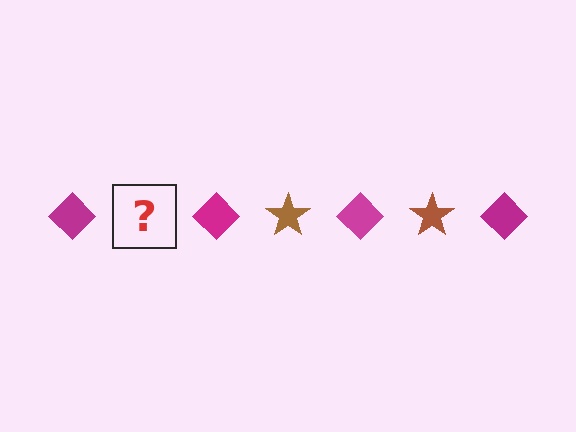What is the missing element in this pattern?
The missing element is a brown star.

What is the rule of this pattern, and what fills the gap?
The rule is that the pattern alternates between magenta diamond and brown star. The gap should be filled with a brown star.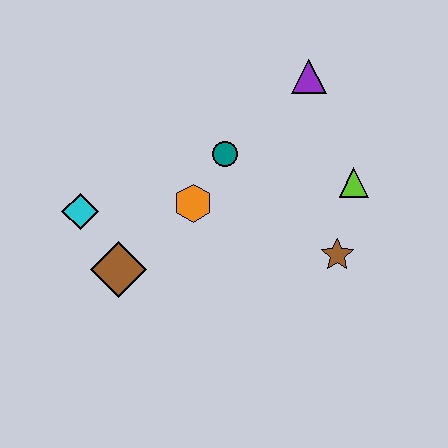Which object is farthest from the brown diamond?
The purple triangle is farthest from the brown diamond.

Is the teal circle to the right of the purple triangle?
No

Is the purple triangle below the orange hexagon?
No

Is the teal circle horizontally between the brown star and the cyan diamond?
Yes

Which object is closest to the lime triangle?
The brown star is closest to the lime triangle.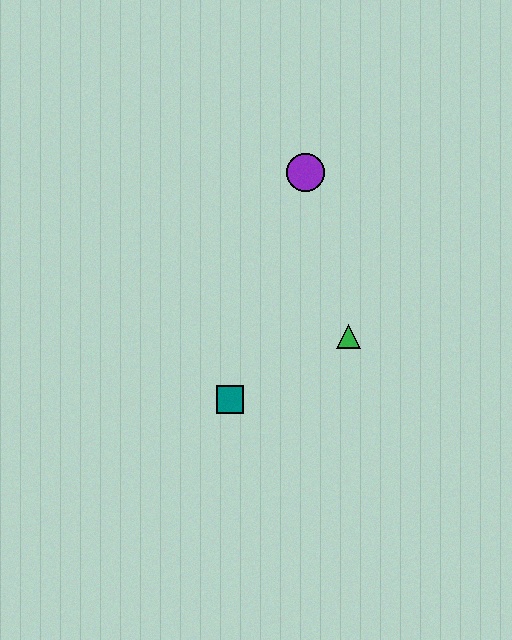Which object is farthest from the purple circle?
The teal square is farthest from the purple circle.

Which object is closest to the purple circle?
The green triangle is closest to the purple circle.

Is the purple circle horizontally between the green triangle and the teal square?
Yes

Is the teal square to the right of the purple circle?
No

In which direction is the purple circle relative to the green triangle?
The purple circle is above the green triangle.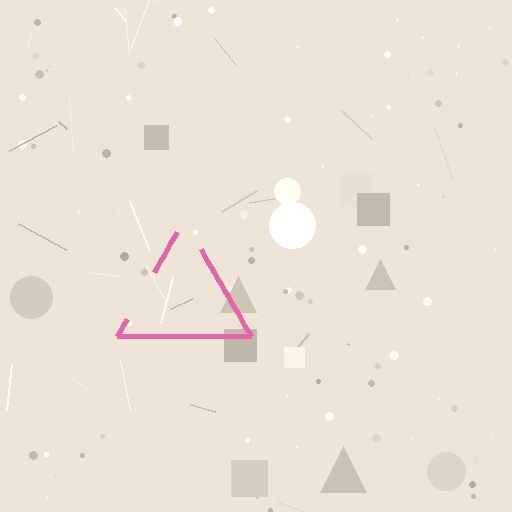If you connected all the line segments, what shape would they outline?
They would outline a triangle.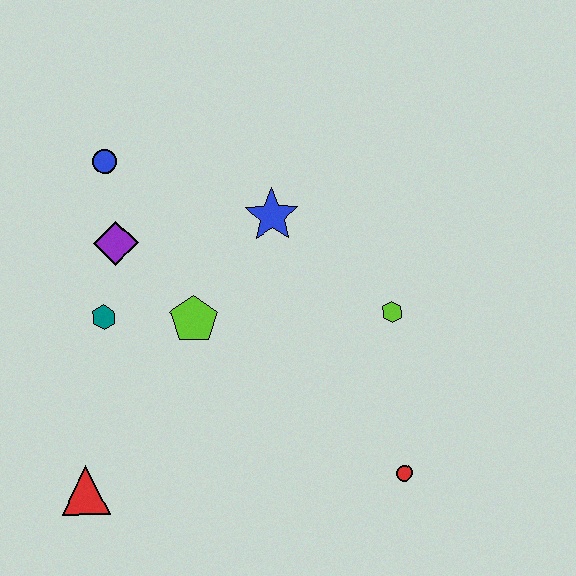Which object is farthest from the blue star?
The red triangle is farthest from the blue star.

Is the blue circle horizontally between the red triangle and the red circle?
Yes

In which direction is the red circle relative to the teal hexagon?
The red circle is to the right of the teal hexagon.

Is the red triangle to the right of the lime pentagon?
No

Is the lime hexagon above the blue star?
No